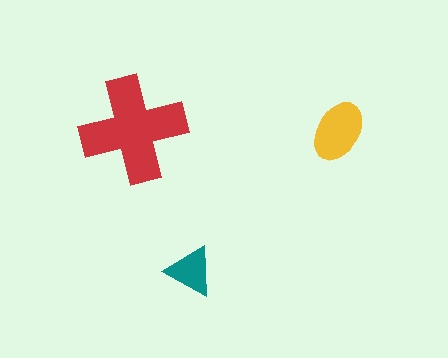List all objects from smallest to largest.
The teal triangle, the yellow ellipse, the red cross.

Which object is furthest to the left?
The red cross is leftmost.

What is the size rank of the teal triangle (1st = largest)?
3rd.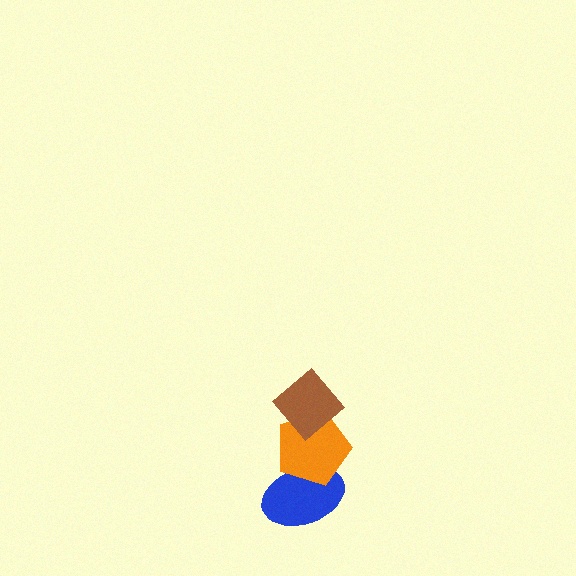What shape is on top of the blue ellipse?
The orange pentagon is on top of the blue ellipse.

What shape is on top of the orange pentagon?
The brown diamond is on top of the orange pentagon.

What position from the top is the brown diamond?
The brown diamond is 1st from the top.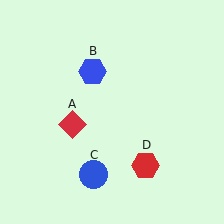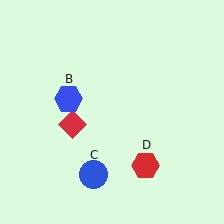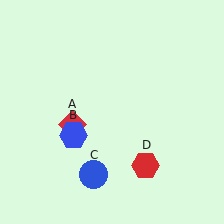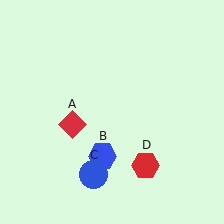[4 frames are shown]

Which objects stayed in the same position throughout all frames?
Red diamond (object A) and blue circle (object C) and red hexagon (object D) remained stationary.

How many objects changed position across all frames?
1 object changed position: blue hexagon (object B).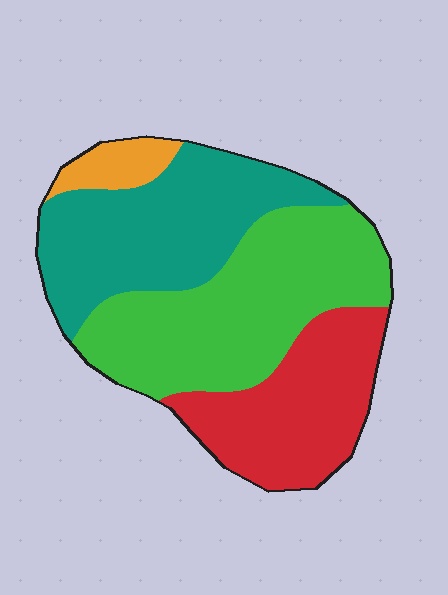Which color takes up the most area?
Green, at roughly 40%.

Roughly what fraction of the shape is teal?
Teal covers 32% of the shape.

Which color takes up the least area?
Orange, at roughly 5%.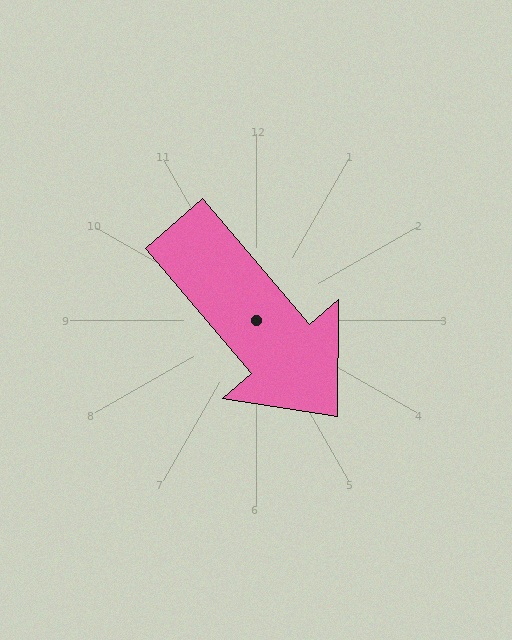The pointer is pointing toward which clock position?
Roughly 5 o'clock.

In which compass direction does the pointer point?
Southeast.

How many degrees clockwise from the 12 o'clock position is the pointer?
Approximately 140 degrees.